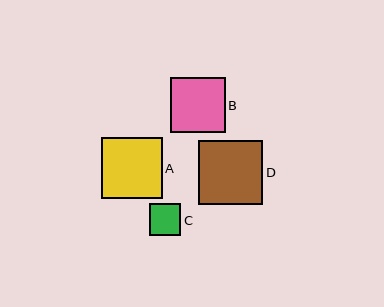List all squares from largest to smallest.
From largest to smallest: D, A, B, C.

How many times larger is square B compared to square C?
Square B is approximately 1.8 times the size of square C.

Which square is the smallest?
Square C is the smallest with a size of approximately 31 pixels.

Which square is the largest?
Square D is the largest with a size of approximately 64 pixels.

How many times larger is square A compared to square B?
Square A is approximately 1.1 times the size of square B.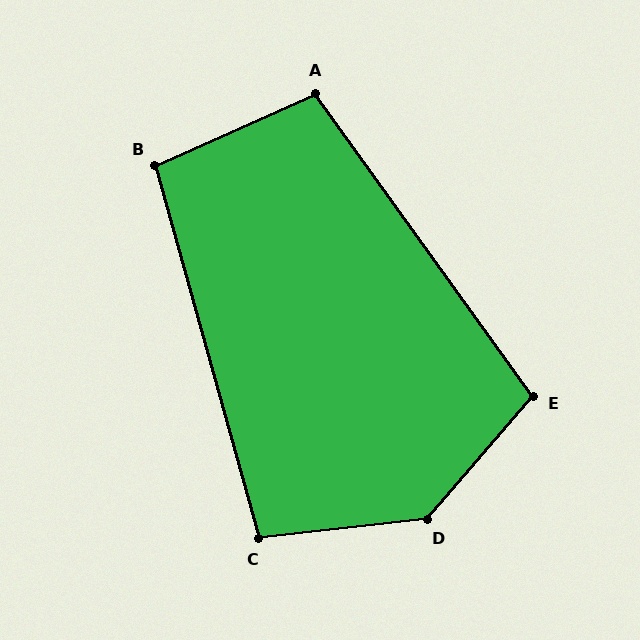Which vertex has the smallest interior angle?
B, at approximately 98 degrees.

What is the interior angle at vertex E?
Approximately 104 degrees (obtuse).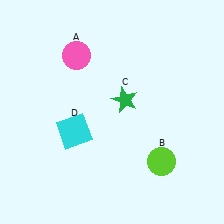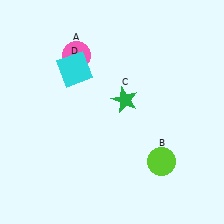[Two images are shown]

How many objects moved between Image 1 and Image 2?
1 object moved between the two images.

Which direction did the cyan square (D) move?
The cyan square (D) moved up.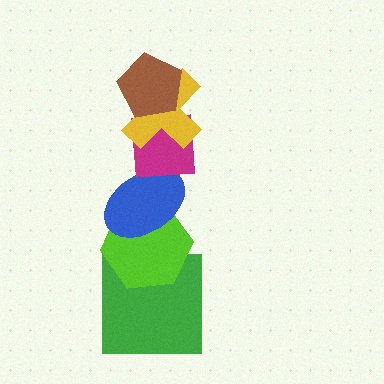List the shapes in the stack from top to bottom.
From top to bottom: the brown pentagon, the yellow cross, the magenta square, the blue ellipse, the lime hexagon, the green square.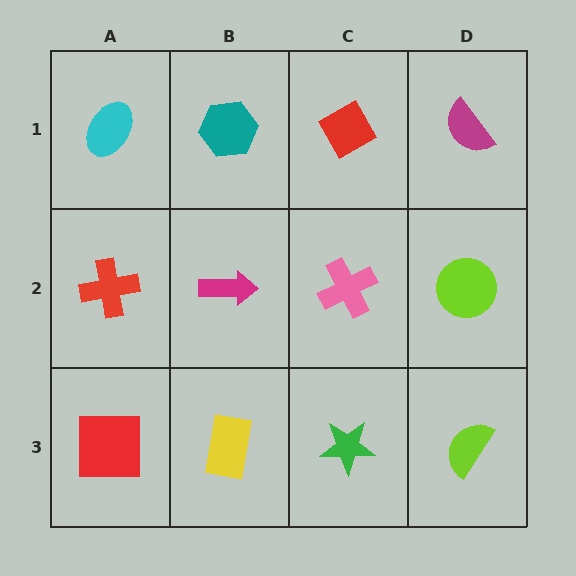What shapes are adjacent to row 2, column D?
A magenta semicircle (row 1, column D), a lime semicircle (row 3, column D), a pink cross (row 2, column C).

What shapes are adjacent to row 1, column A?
A red cross (row 2, column A), a teal hexagon (row 1, column B).